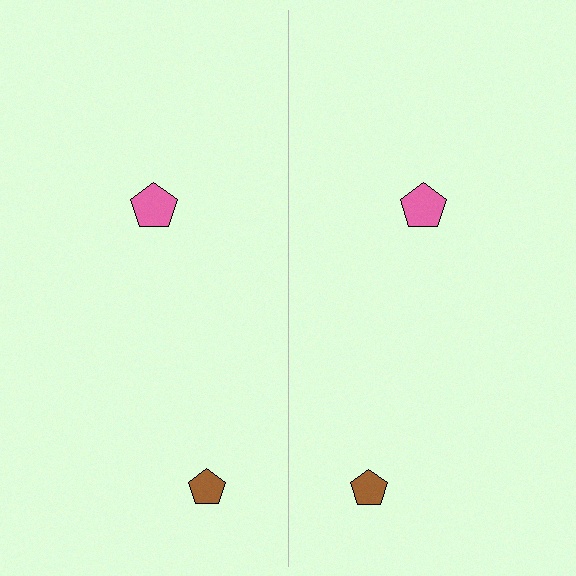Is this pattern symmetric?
Yes, this pattern has bilateral (reflection) symmetry.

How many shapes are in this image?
There are 4 shapes in this image.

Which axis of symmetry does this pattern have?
The pattern has a vertical axis of symmetry running through the center of the image.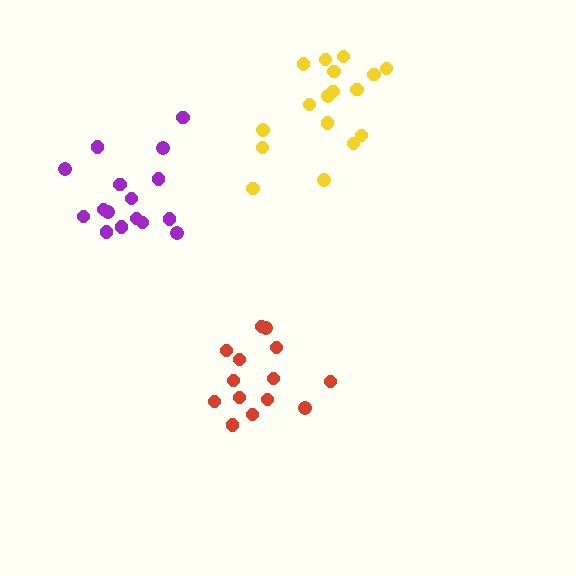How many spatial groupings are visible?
There are 3 spatial groupings.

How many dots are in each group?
Group 1: 17 dots, Group 2: 16 dots, Group 3: 14 dots (47 total).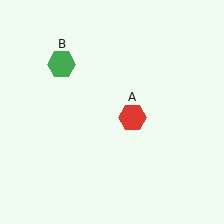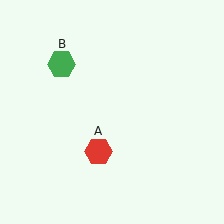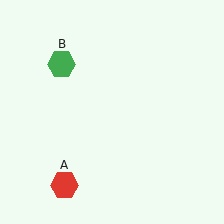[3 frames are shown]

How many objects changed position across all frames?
1 object changed position: red hexagon (object A).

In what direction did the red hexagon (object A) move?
The red hexagon (object A) moved down and to the left.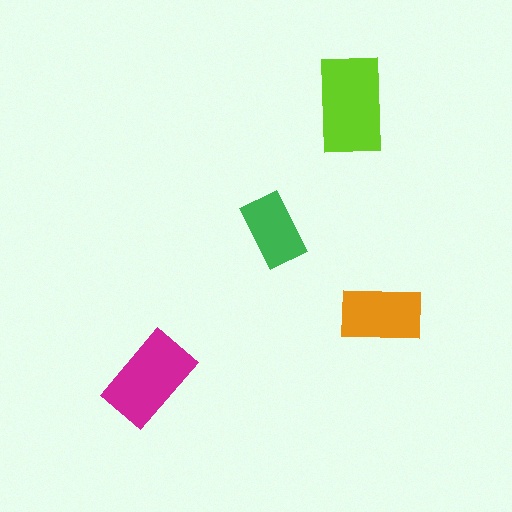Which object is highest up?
The lime rectangle is topmost.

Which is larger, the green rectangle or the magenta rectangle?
The magenta one.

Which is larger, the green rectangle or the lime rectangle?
The lime one.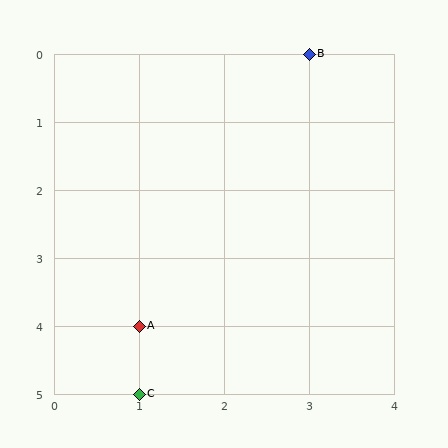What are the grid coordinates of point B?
Point B is at grid coordinates (3, 0).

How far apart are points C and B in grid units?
Points C and B are 2 columns and 5 rows apart (about 5.4 grid units diagonally).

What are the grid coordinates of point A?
Point A is at grid coordinates (1, 4).